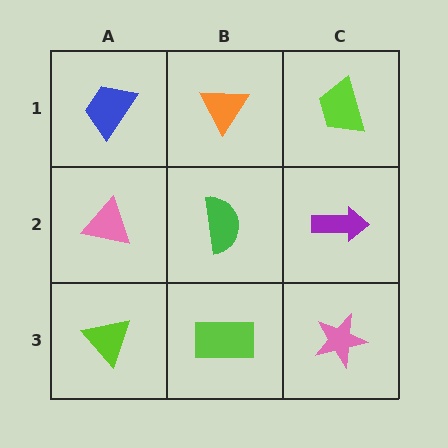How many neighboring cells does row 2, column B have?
4.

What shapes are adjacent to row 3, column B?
A green semicircle (row 2, column B), a lime triangle (row 3, column A), a pink star (row 3, column C).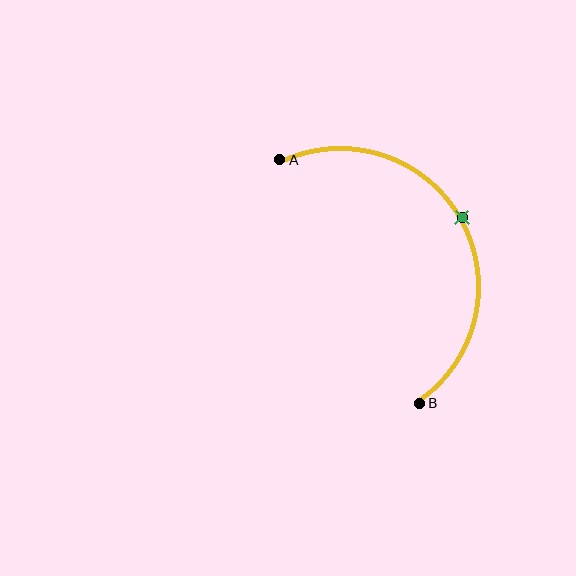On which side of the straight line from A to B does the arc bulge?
The arc bulges to the right of the straight line connecting A and B.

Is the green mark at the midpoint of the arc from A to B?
Yes. The green mark lies on the arc at equal arc-length from both A and B — it is the arc midpoint.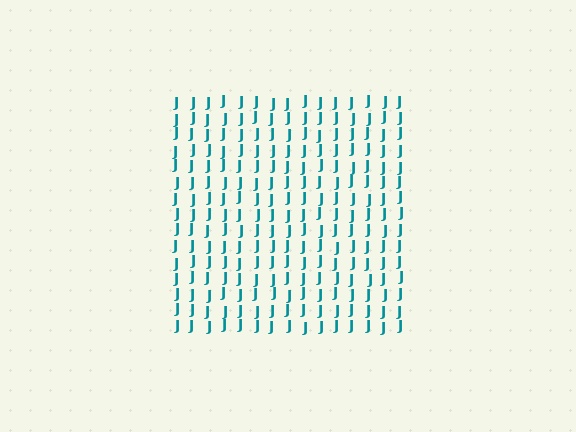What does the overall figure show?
The overall figure shows a square.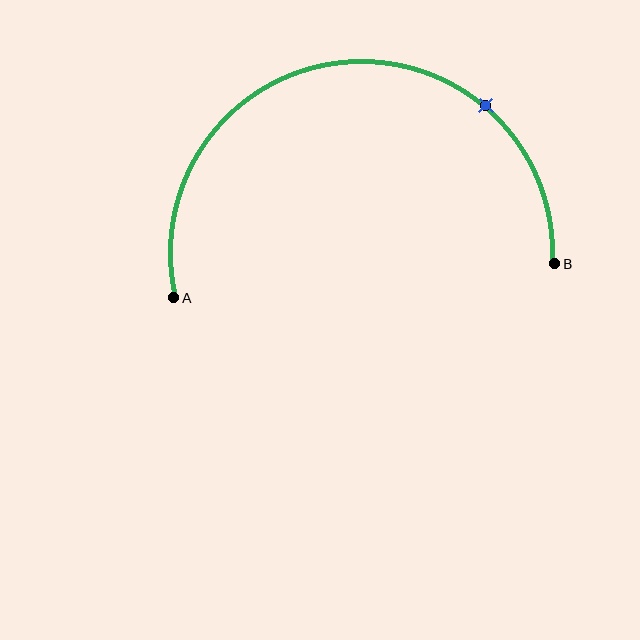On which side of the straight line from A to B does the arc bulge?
The arc bulges above the straight line connecting A and B.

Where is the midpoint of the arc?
The arc midpoint is the point on the curve farthest from the straight line joining A and B. It sits above that line.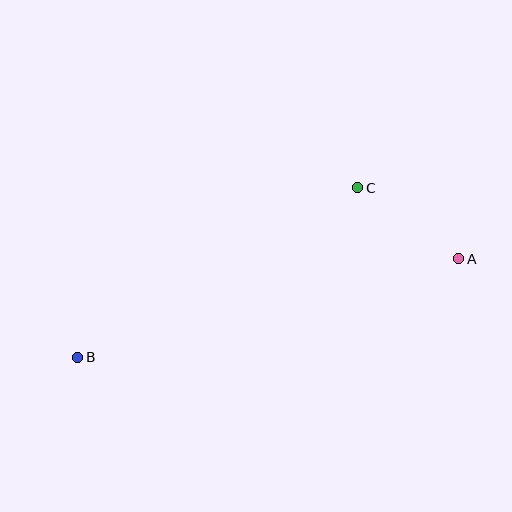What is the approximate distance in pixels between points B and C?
The distance between B and C is approximately 327 pixels.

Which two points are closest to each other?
Points A and C are closest to each other.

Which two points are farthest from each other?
Points A and B are farthest from each other.